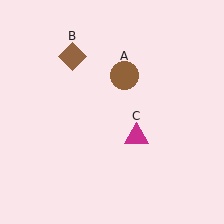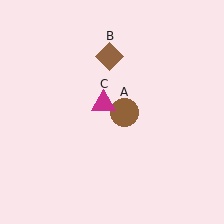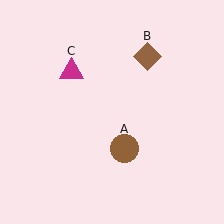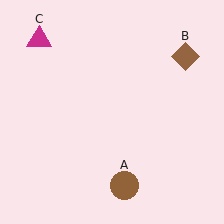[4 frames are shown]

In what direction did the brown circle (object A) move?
The brown circle (object A) moved down.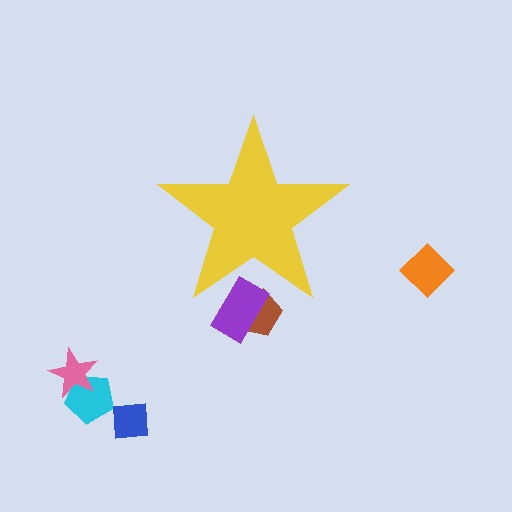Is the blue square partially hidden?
No, the blue square is fully visible.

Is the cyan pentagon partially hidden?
No, the cyan pentagon is fully visible.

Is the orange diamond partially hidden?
No, the orange diamond is fully visible.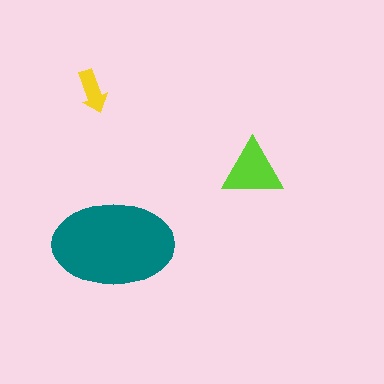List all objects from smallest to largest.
The yellow arrow, the lime triangle, the teal ellipse.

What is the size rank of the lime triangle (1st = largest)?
2nd.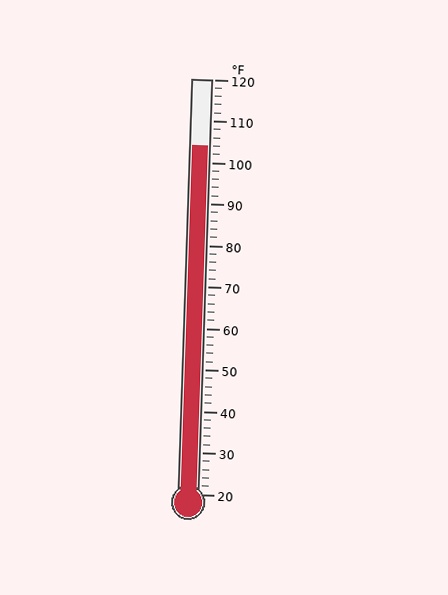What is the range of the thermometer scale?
The thermometer scale ranges from 20°F to 120°F.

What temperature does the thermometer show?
The thermometer shows approximately 104°F.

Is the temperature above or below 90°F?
The temperature is above 90°F.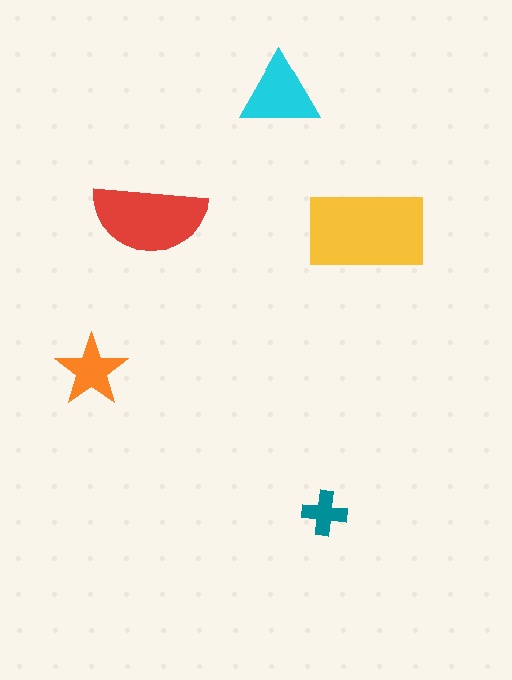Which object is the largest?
The yellow rectangle.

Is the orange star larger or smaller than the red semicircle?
Smaller.